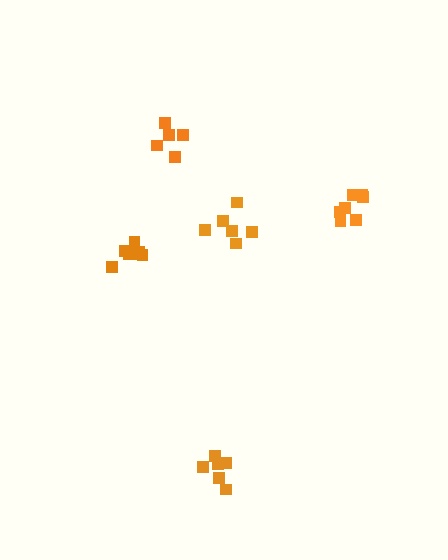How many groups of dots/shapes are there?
There are 5 groups.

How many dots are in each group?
Group 1: 6 dots, Group 2: 8 dots, Group 3: 6 dots, Group 4: 9 dots, Group 5: 6 dots (35 total).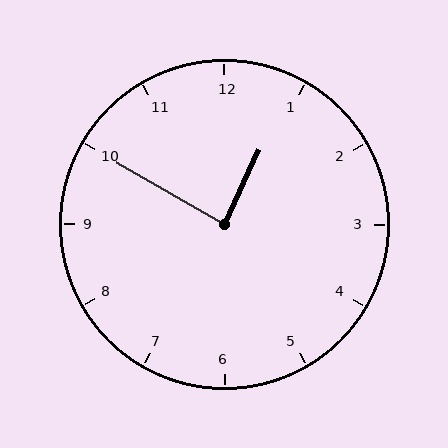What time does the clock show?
12:50.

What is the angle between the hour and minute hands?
Approximately 85 degrees.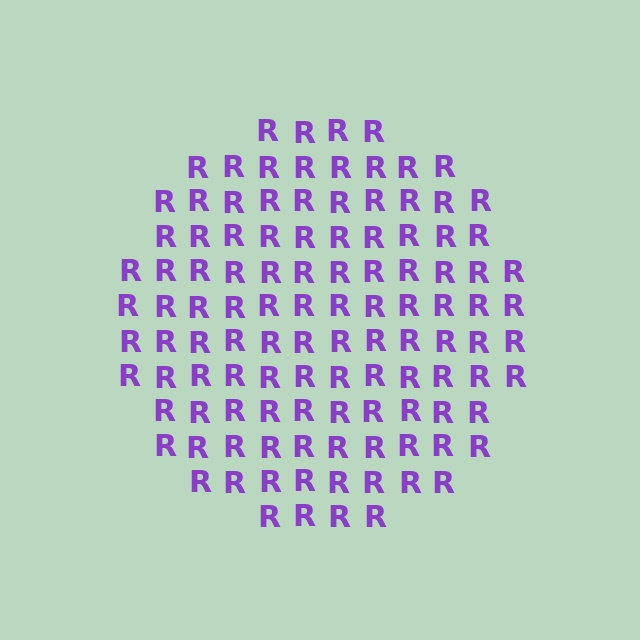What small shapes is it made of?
It is made of small letter R's.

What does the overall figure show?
The overall figure shows a circle.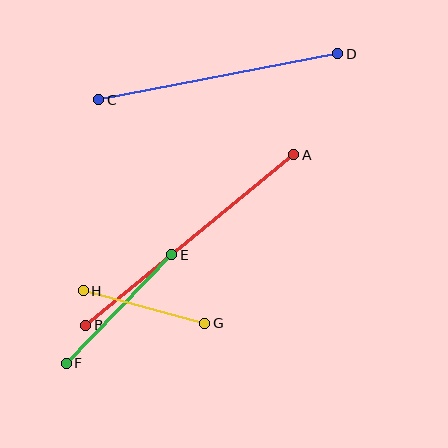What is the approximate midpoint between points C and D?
The midpoint is at approximately (218, 77) pixels.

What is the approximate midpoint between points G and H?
The midpoint is at approximately (144, 307) pixels.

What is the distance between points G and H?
The distance is approximately 125 pixels.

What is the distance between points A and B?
The distance is approximately 269 pixels.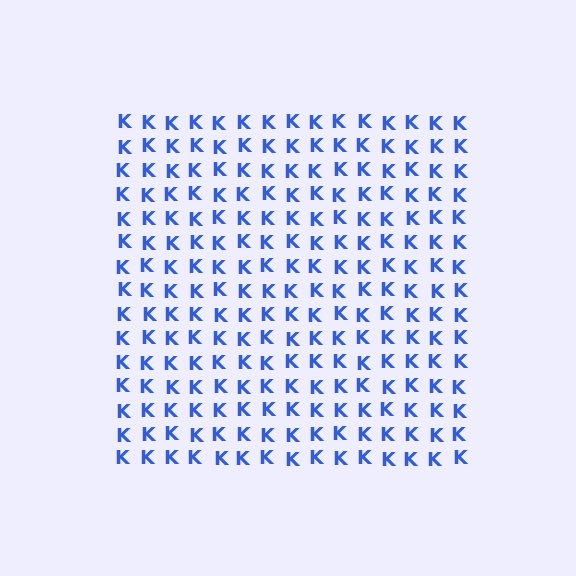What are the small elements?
The small elements are letter K's.